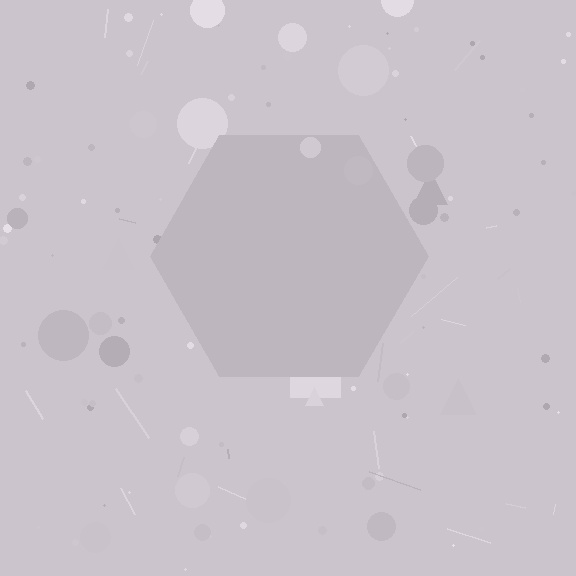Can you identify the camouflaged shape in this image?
The camouflaged shape is a hexagon.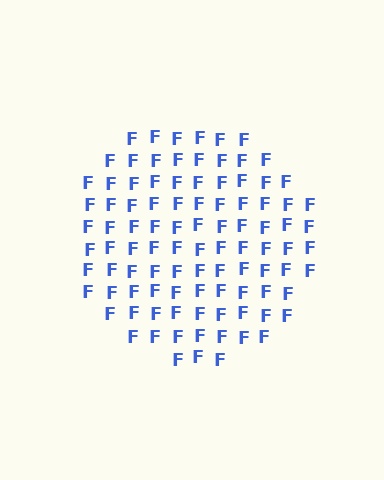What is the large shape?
The large shape is a circle.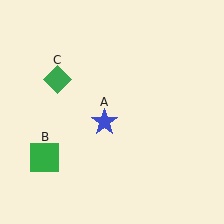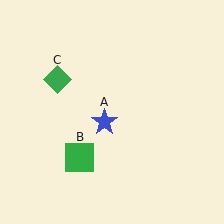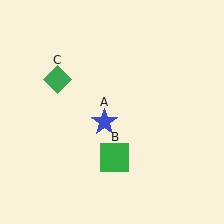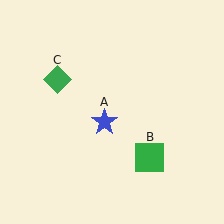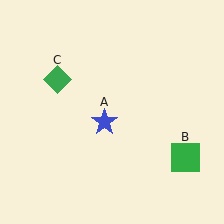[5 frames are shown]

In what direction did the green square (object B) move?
The green square (object B) moved right.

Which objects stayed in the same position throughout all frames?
Blue star (object A) and green diamond (object C) remained stationary.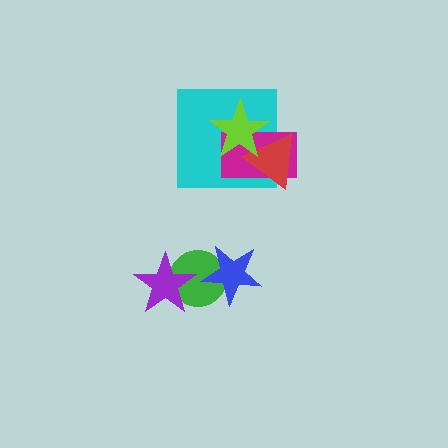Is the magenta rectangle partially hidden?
Yes, it is partially covered by another shape.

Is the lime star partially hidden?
No, no other shape covers it.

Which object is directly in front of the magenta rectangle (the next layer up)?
The red triangle is directly in front of the magenta rectangle.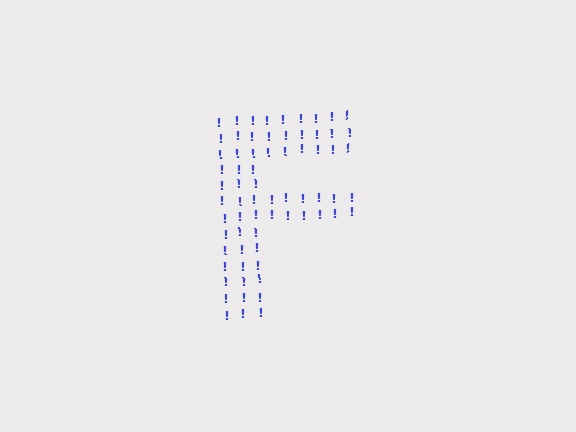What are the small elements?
The small elements are exclamation marks.